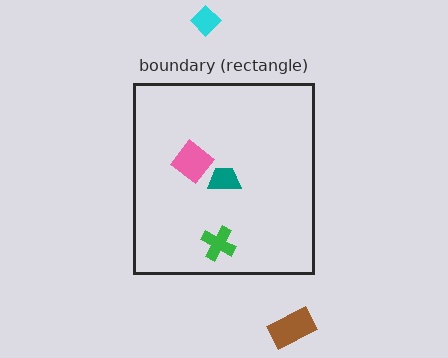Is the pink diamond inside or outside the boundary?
Inside.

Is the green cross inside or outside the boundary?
Inside.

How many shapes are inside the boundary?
3 inside, 2 outside.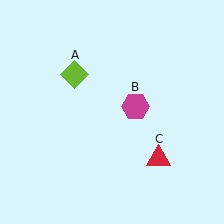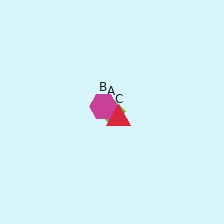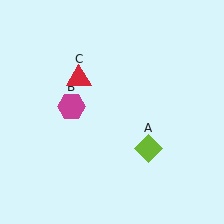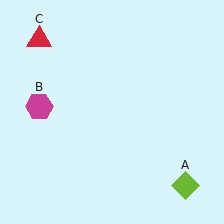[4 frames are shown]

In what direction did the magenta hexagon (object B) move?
The magenta hexagon (object B) moved left.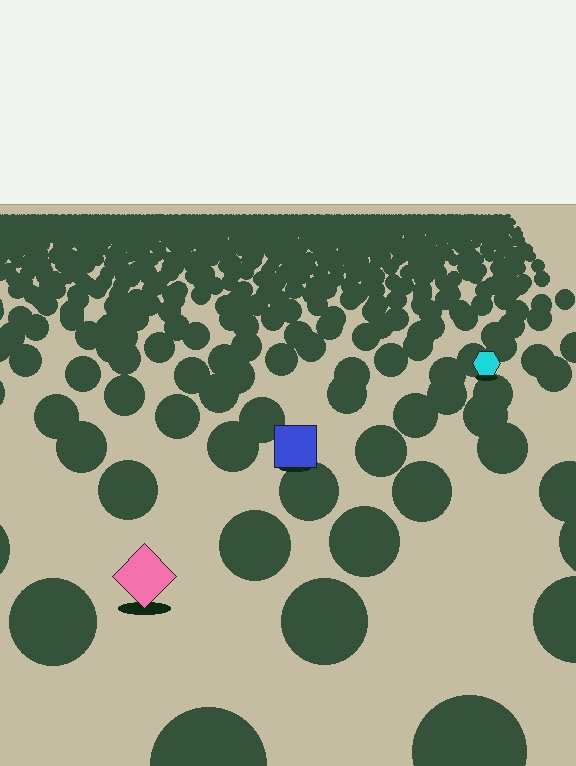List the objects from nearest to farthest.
From nearest to farthest: the pink diamond, the blue square, the cyan hexagon.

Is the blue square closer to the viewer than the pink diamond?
No. The pink diamond is closer — you can tell from the texture gradient: the ground texture is coarser near it.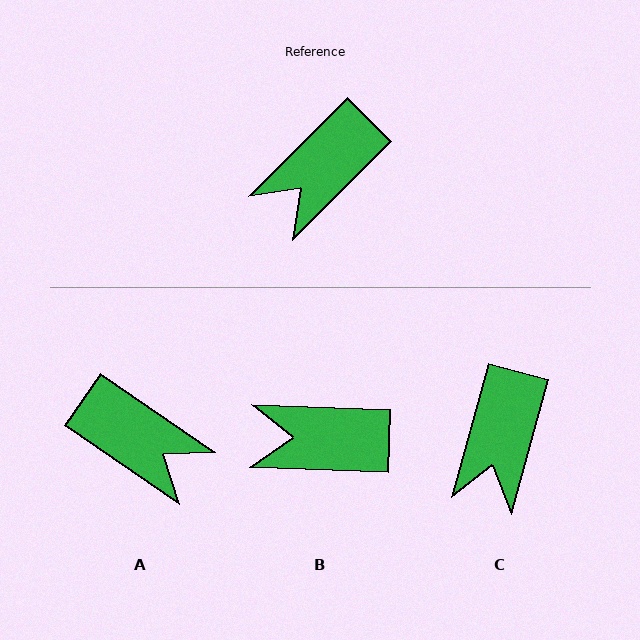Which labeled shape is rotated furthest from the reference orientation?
A, about 100 degrees away.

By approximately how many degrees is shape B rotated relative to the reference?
Approximately 47 degrees clockwise.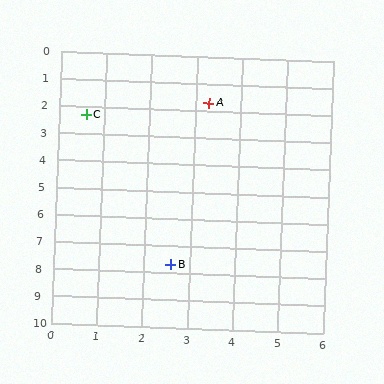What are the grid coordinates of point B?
Point B is at approximately (2.6, 7.7).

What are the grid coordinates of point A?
Point A is at approximately (3.3, 1.7).